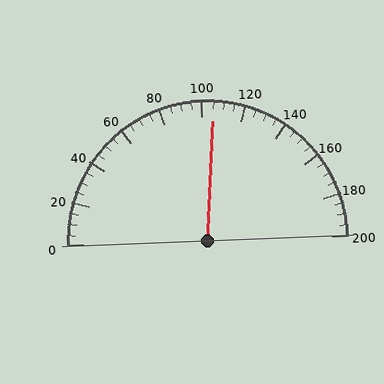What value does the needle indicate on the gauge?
The needle indicates approximately 105.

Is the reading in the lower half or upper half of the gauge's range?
The reading is in the upper half of the range (0 to 200).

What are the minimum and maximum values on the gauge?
The gauge ranges from 0 to 200.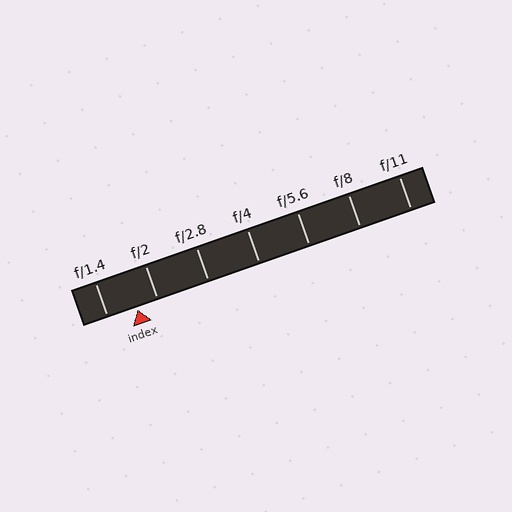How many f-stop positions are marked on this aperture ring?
There are 7 f-stop positions marked.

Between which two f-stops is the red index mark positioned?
The index mark is between f/1.4 and f/2.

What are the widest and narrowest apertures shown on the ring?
The widest aperture shown is f/1.4 and the narrowest is f/11.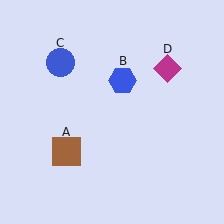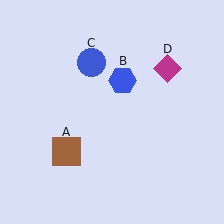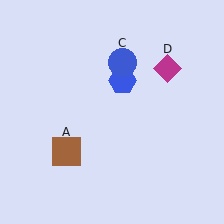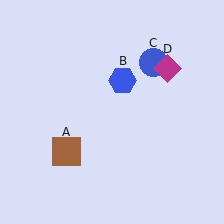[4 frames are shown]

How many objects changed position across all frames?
1 object changed position: blue circle (object C).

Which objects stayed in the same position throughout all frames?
Brown square (object A) and blue hexagon (object B) and magenta diamond (object D) remained stationary.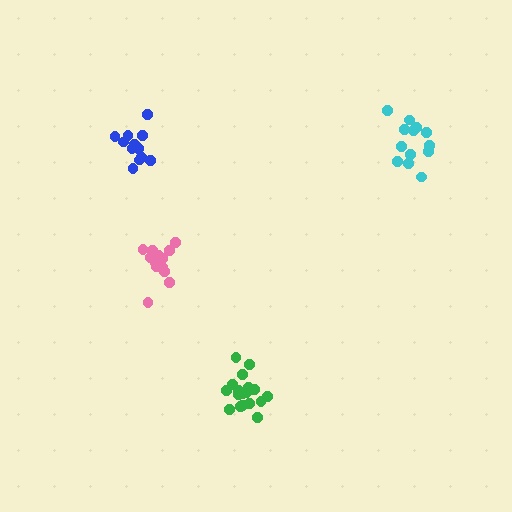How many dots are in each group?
Group 1: 18 dots, Group 2: 13 dots, Group 3: 14 dots, Group 4: 12 dots (57 total).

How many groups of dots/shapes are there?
There are 4 groups.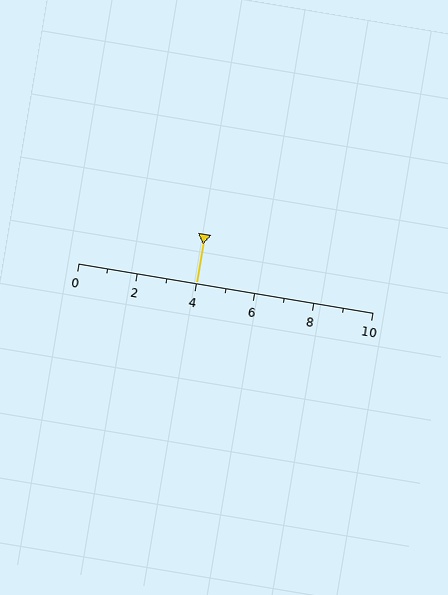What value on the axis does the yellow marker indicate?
The marker indicates approximately 4.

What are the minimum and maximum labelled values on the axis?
The axis runs from 0 to 10.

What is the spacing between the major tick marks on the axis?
The major ticks are spaced 2 apart.